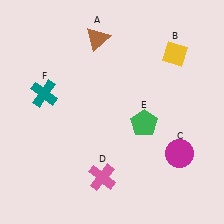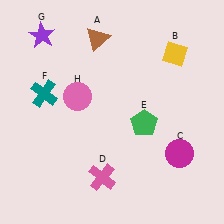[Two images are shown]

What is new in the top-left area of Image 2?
A purple star (G) was added in the top-left area of Image 2.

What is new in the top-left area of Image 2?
A pink circle (H) was added in the top-left area of Image 2.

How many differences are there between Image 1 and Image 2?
There are 2 differences between the two images.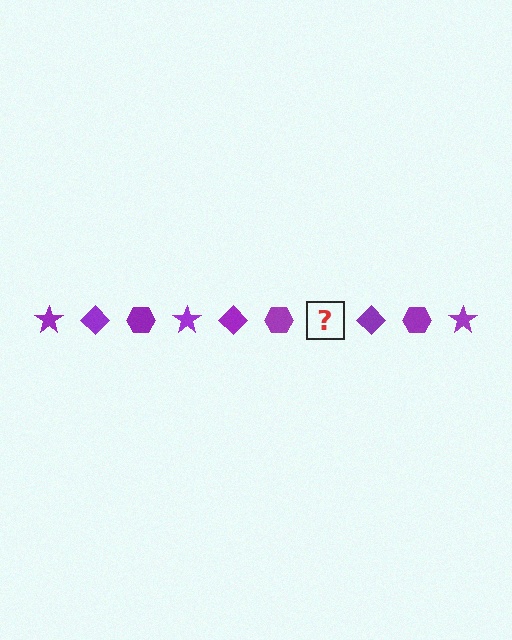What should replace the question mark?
The question mark should be replaced with a purple star.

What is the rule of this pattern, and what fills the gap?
The rule is that the pattern cycles through star, diamond, hexagon shapes in purple. The gap should be filled with a purple star.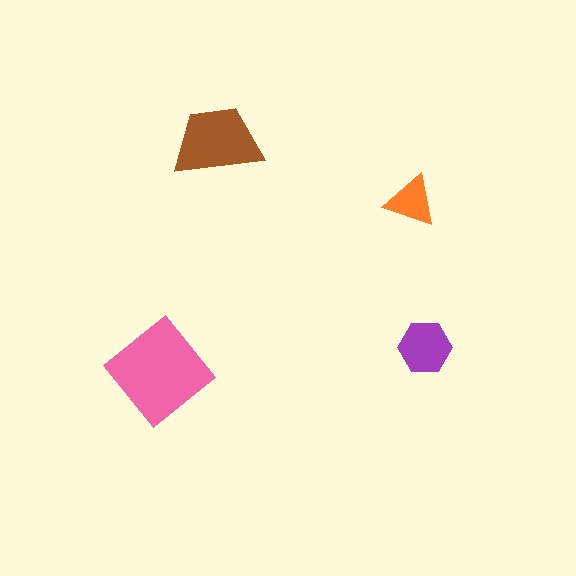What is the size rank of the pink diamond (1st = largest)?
1st.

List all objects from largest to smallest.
The pink diamond, the brown trapezoid, the purple hexagon, the orange triangle.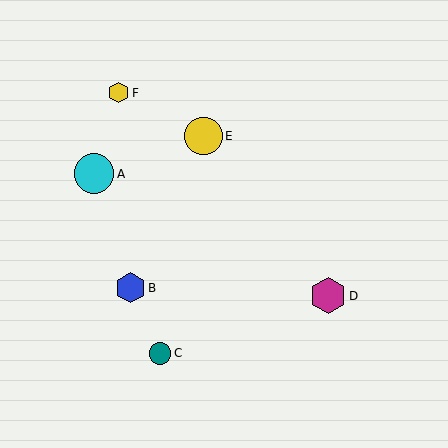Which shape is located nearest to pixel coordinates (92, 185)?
The cyan circle (labeled A) at (94, 174) is nearest to that location.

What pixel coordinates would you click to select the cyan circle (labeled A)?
Click at (94, 174) to select the cyan circle A.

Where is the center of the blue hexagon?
The center of the blue hexagon is at (130, 288).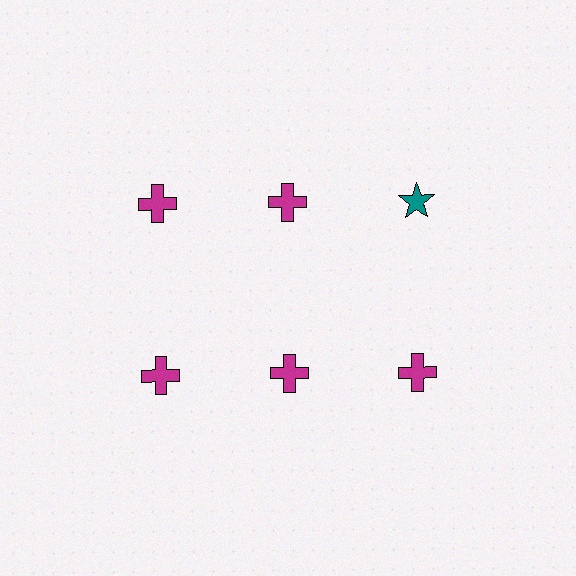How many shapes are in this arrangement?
There are 6 shapes arranged in a grid pattern.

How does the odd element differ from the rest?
It differs in both color (teal instead of magenta) and shape (star instead of cross).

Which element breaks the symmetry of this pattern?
The teal star in the top row, center column breaks the symmetry. All other shapes are magenta crosses.